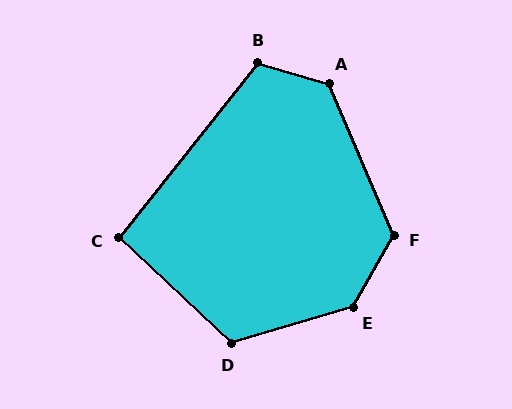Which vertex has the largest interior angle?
E, at approximately 136 degrees.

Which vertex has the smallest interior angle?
C, at approximately 95 degrees.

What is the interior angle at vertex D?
Approximately 120 degrees (obtuse).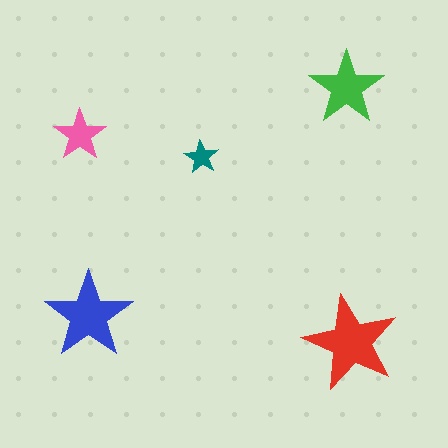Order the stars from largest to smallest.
the red one, the blue one, the green one, the pink one, the teal one.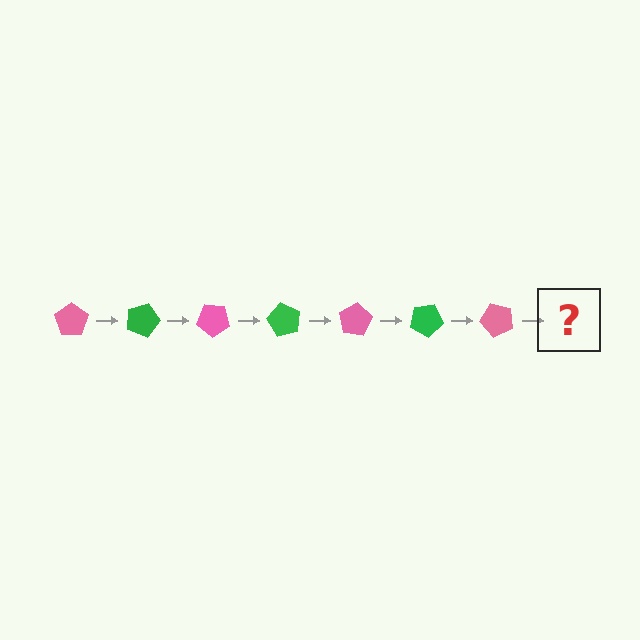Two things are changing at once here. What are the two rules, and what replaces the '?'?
The two rules are that it rotates 20 degrees each step and the color cycles through pink and green. The '?' should be a green pentagon, rotated 140 degrees from the start.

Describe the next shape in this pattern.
It should be a green pentagon, rotated 140 degrees from the start.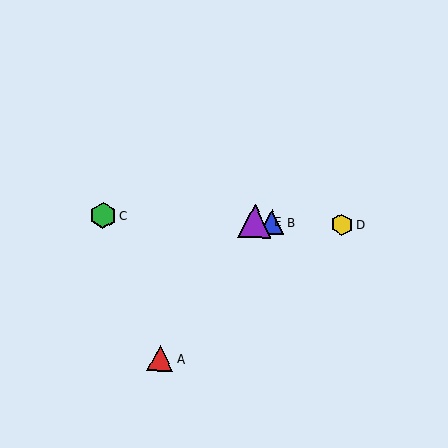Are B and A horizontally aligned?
No, B is at y≈222 and A is at y≈358.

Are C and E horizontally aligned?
Yes, both are at y≈215.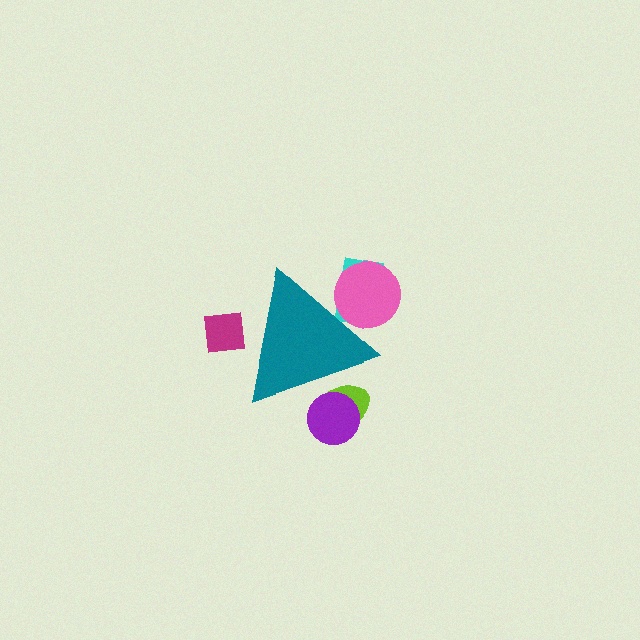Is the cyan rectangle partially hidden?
Yes, the cyan rectangle is partially hidden behind the teal triangle.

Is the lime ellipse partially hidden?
Yes, the lime ellipse is partially hidden behind the teal triangle.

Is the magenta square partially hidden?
Yes, the magenta square is partially hidden behind the teal triangle.